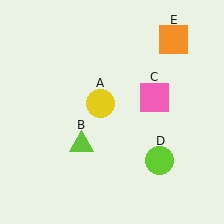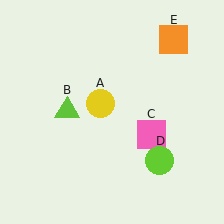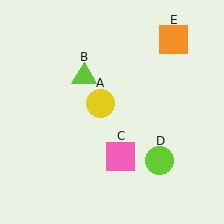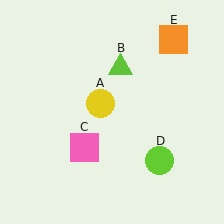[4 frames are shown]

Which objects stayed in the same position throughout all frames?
Yellow circle (object A) and lime circle (object D) and orange square (object E) remained stationary.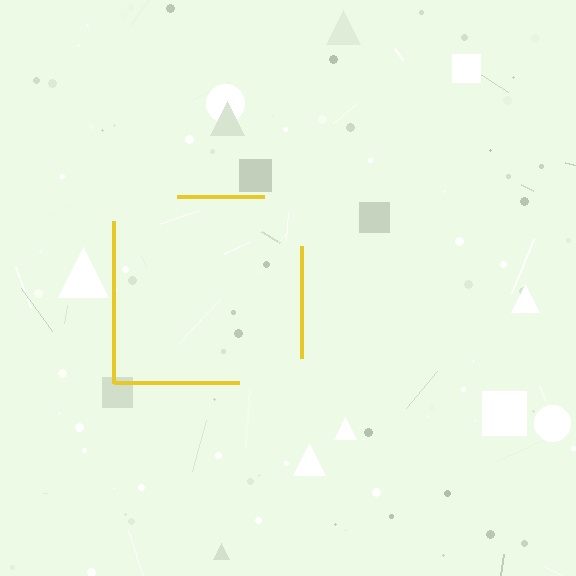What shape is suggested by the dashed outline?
The dashed outline suggests a square.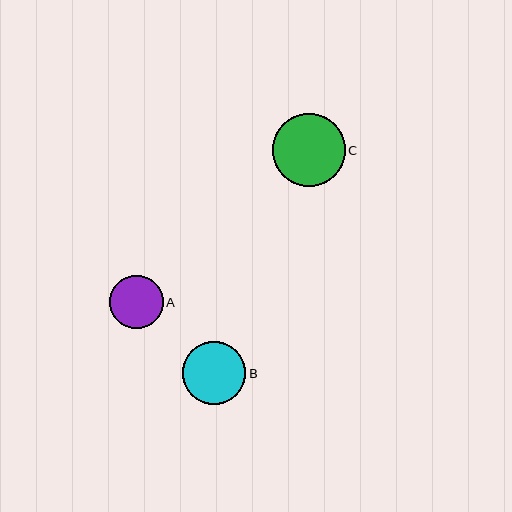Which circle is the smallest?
Circle A is the smallest with a size of approximately 53 pixels.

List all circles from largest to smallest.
From largest to smallest: C, B, A.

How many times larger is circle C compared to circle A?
Circle C is approximately 1.4 times the size of circle A.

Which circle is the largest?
Circle C is the largest with a size of approximately 73 pixels.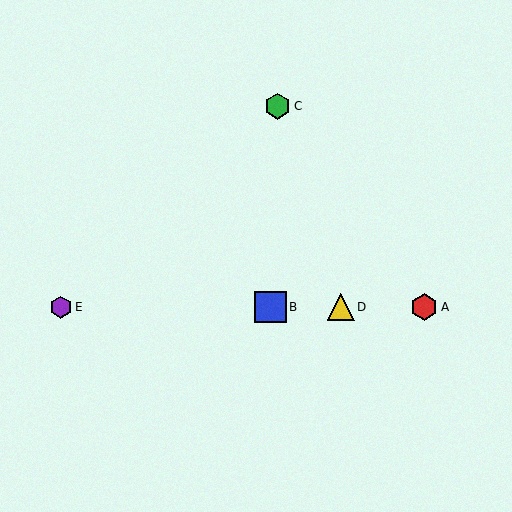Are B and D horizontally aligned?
Yes, both are at y≈307.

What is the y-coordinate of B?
Object B is at y≈307.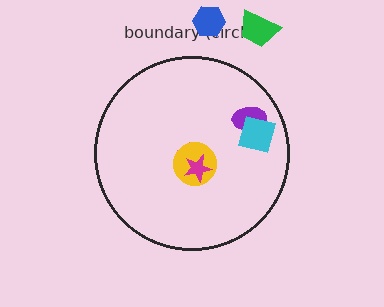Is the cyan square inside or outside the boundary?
Inside.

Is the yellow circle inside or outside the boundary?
Inside.